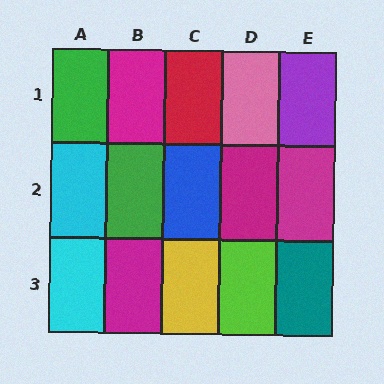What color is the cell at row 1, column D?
Pink.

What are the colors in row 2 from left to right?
Cyan, green, blue, magenta, magenta.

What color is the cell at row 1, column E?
Purple.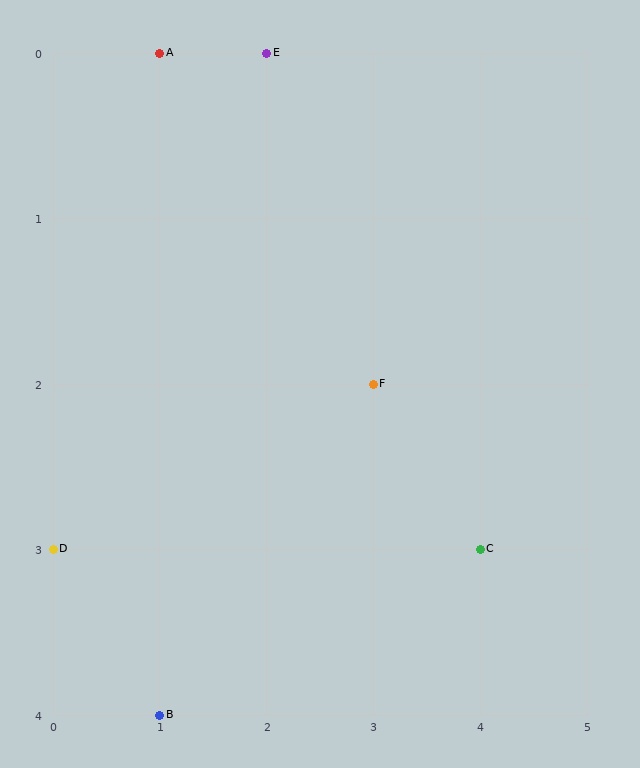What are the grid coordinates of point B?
Point B is at grid coordinates (1, 4).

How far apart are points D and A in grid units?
Points D and A are 1 column and 3 rows apart (about 3.2 grid units diagonally).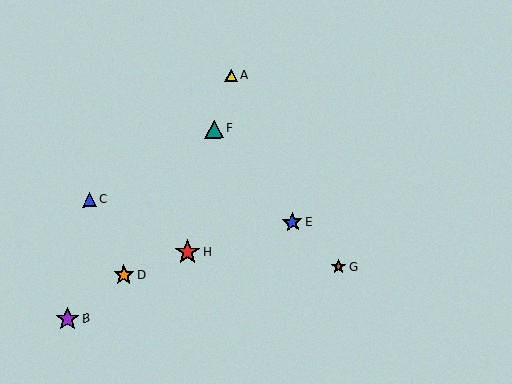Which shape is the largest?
The red star (labeled H) is the largest.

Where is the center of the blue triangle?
The center of the blue triangle is at (89, 200).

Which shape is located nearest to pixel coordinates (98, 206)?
The blue triangle (labeled C) at (89, 200) is nearest to that location.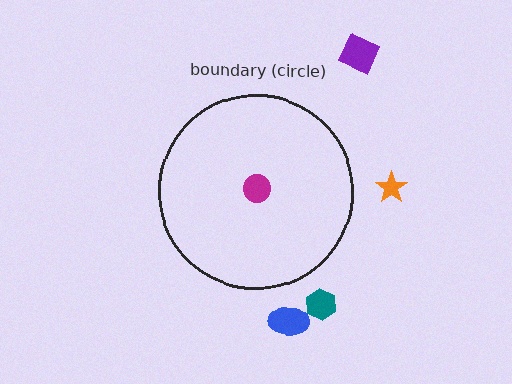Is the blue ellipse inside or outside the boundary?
Outside.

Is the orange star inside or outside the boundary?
Outside.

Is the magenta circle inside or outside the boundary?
Inside.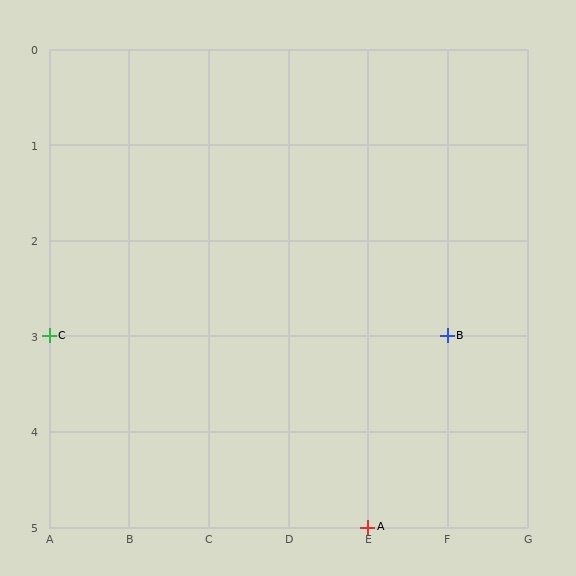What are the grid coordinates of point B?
Point B is at grid coordinates (F, 3).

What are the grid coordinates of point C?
Point C is at grid coordinates (A, 3).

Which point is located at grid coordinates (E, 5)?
Point A is at (E, 5).